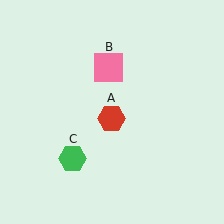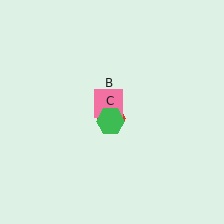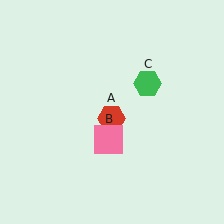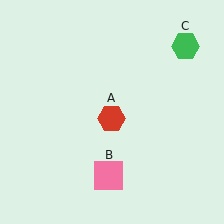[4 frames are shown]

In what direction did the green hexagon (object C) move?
The green hexagon (object C) moved up and to the right.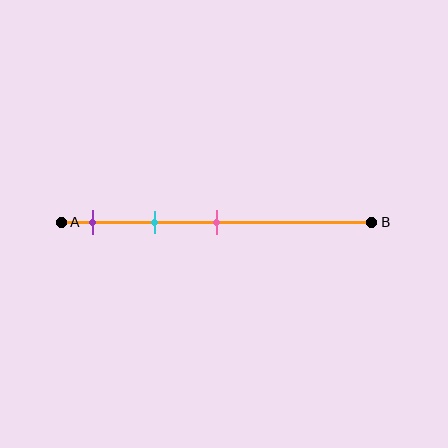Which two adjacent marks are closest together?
The purple and cyan marks are the closest adjacent pair.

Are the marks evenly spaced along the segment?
Yes, the marks are approximately evenly spaced.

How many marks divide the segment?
There are 3 marks dividing the segment.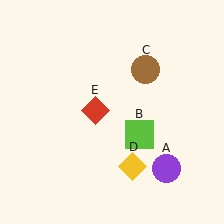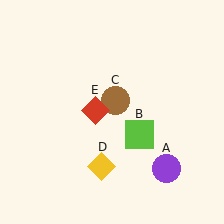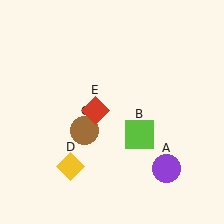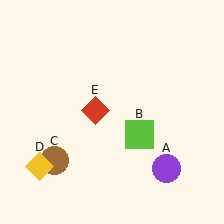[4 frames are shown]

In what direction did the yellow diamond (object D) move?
The yellow diamond (object D) moved left.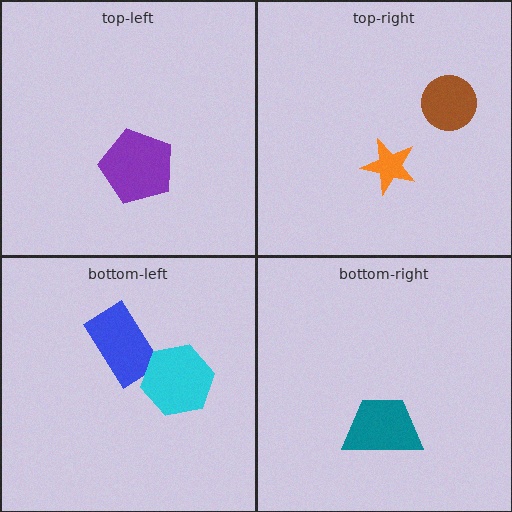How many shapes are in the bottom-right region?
1.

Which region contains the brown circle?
The top-right region.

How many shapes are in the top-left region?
1.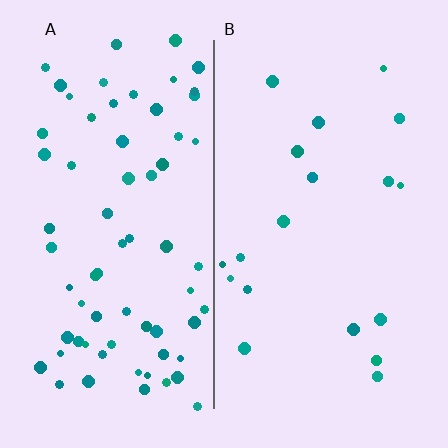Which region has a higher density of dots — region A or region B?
A (the left).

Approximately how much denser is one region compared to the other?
Approximately 3.6× — region A over region B.